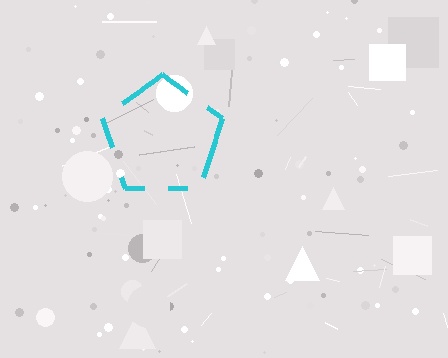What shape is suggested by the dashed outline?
The dashed outline suggests a pentagon.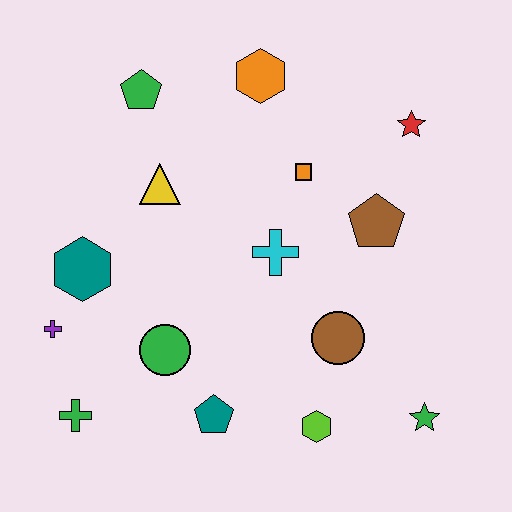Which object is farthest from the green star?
The green pentagon is farthest from the green star.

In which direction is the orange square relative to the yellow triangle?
The orange square is to the right of the yellow triangle.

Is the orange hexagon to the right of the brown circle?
No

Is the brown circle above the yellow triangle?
No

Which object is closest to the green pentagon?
The yellow triangle is closest to the green pentagon.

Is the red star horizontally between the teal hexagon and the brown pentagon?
No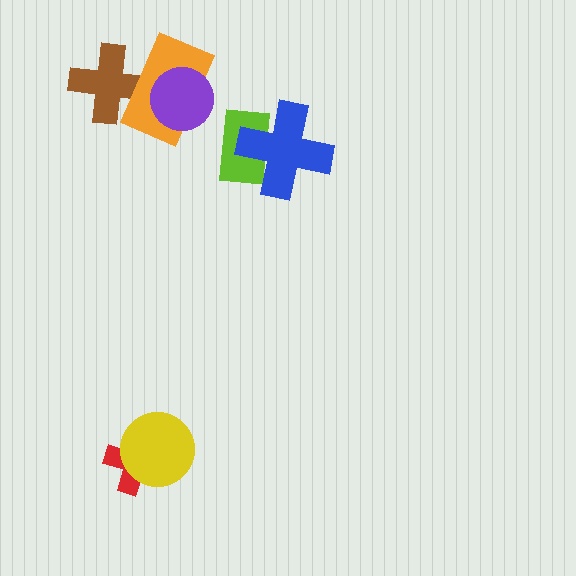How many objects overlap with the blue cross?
1 object overlaps with the blue cross.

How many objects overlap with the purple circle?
1 object overlaps with the purple circle.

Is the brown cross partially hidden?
Yes, it is partially covered by another shape.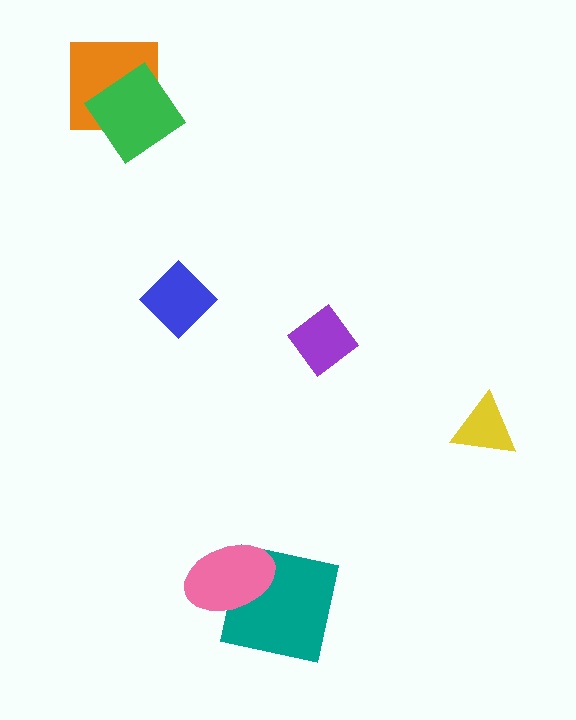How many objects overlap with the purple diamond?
0 objects overlap with the purple diamond.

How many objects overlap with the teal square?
1 object overlaps with the teal square.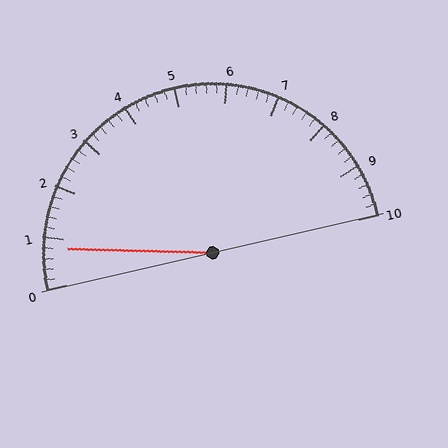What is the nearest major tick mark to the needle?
The nearest major tick mark is 1.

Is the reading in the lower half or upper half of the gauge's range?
The reading is in the lower half of the range (0 to 10).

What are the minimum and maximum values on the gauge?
The gauge ranges from 0 to 10.